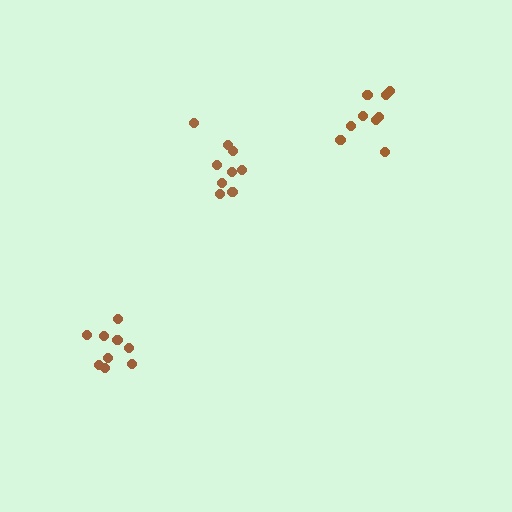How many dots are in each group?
Group 1: 9 dots, Group 2: 9 dots, Group 3: 9 dots (27 total).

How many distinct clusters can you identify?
There are 3 distinct clusters.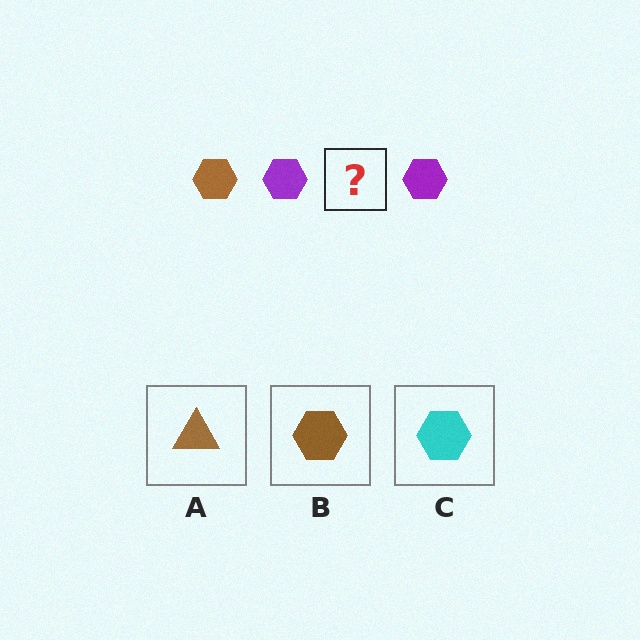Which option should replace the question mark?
Option B.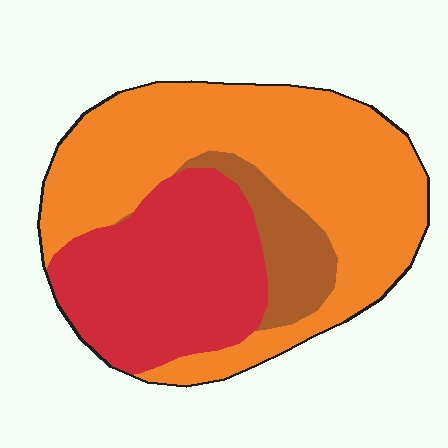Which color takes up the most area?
Orange, at roughly 55%.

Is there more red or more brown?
Red.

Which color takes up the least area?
Brown, at roughly 10%.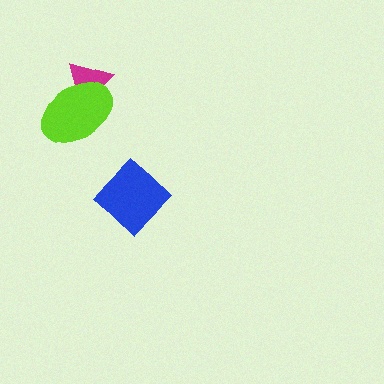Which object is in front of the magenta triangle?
The lime ellipse is in front of the magenta triangle.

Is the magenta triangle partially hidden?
Yes, it is partially covered by another shape.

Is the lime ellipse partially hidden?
No, no other shape covers it.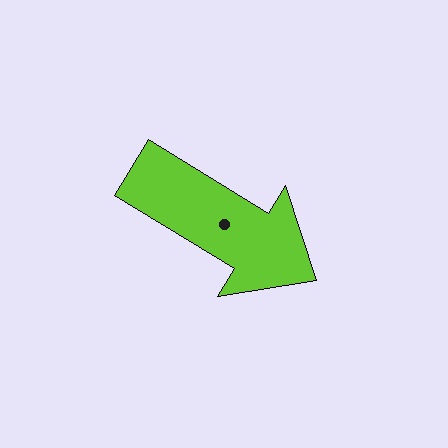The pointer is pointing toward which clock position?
Roughly 4 o'clock.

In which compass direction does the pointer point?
Southeast.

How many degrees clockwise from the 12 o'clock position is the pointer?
Approximately 121 degrees.